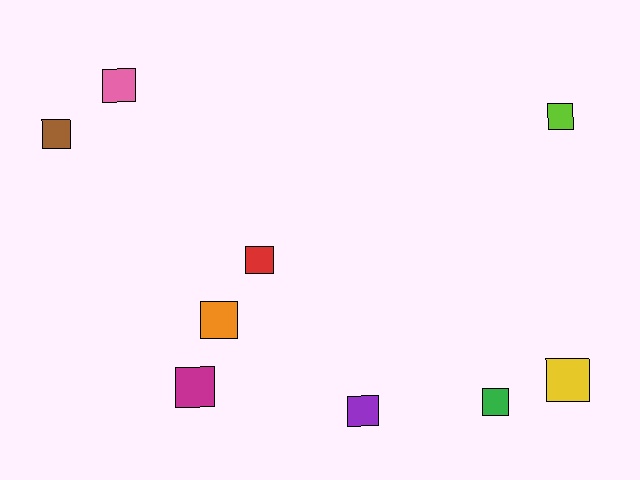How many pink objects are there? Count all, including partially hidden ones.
There is 1 pink object.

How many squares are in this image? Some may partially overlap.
There are 9 squares.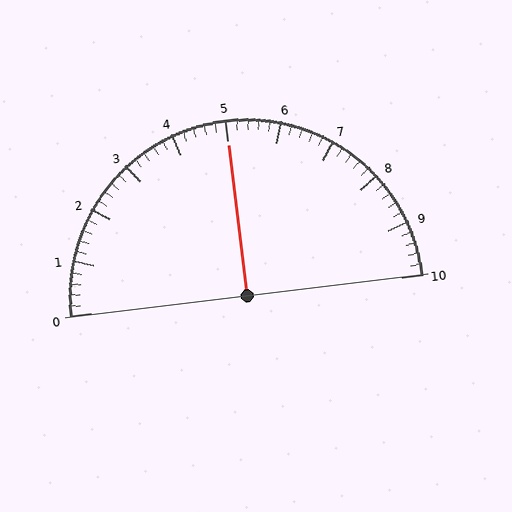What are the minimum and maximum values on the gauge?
The gauge ranges from 0 to 10.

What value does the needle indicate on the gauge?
The needle indicates approximately 5.0.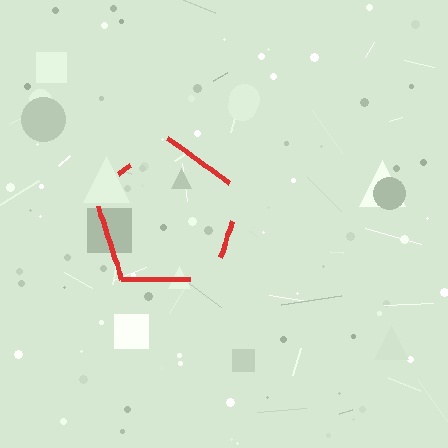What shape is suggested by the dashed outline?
The dashed outline suggests a pentagon.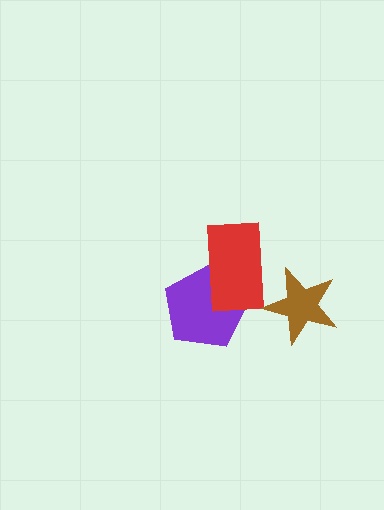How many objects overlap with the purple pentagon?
1 object overlaps with the purple pentagon.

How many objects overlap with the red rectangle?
1 object overlaps with the red rectangle.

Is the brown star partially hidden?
No, no other shape covers it.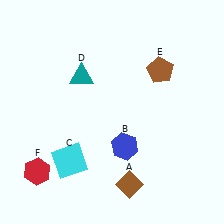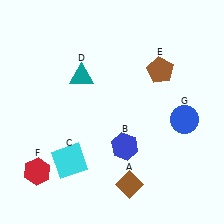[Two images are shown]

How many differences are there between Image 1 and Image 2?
There is 1 difference between the two images.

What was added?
A blue circle (G) was added in Image 2.